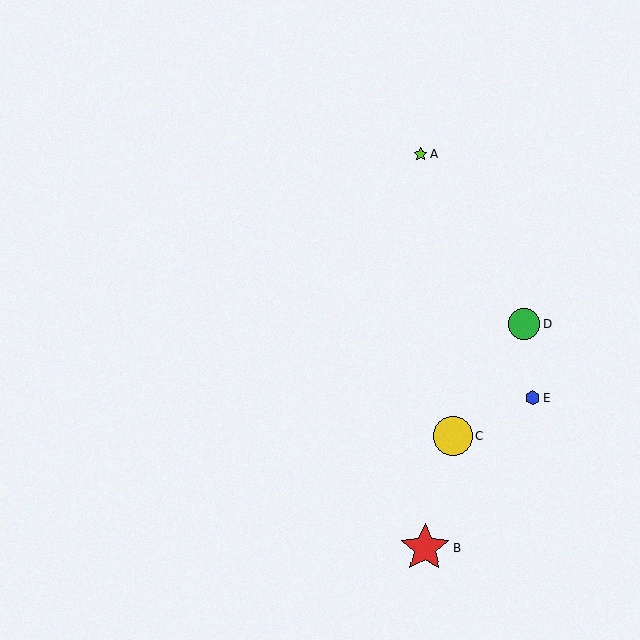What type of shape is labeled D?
Shape D is a green circle.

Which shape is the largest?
The red star (labeled B) is the largest.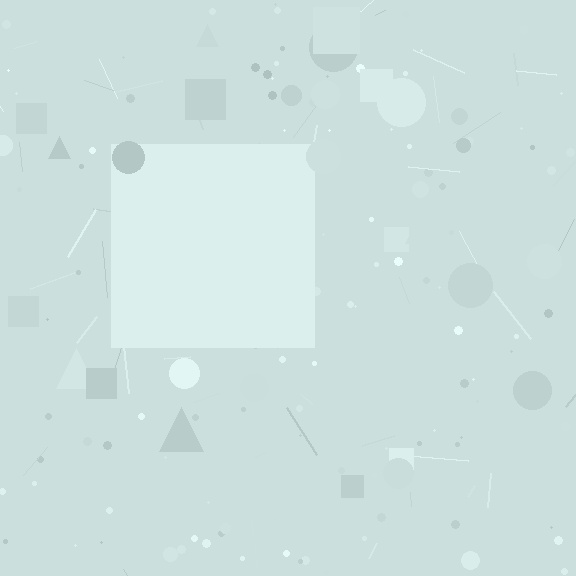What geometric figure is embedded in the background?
A square is embedded in the background.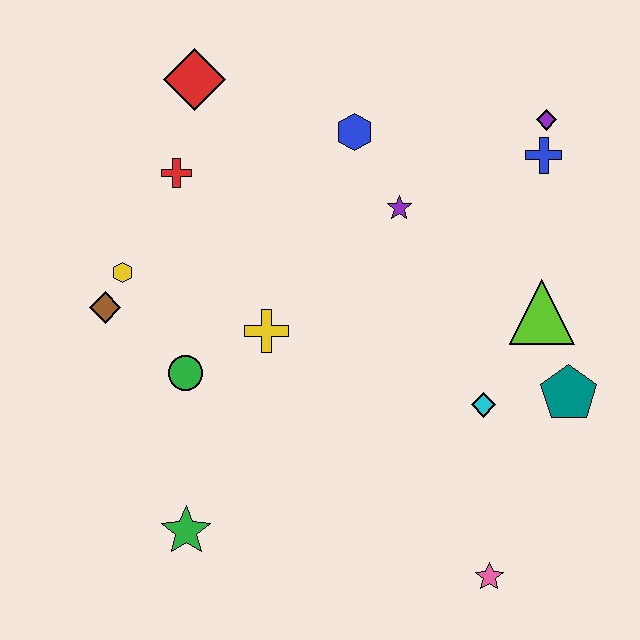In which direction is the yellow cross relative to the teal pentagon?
The yellow cross is to the left of the teal pentagon.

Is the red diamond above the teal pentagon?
Yes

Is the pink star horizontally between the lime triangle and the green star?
Yes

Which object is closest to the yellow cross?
The green circle is closest to the yellow cross.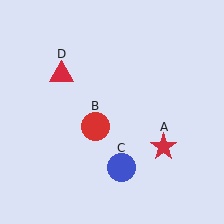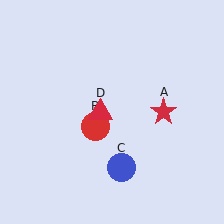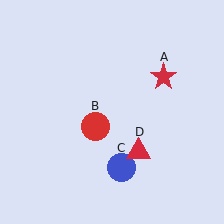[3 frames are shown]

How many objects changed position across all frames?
2 objects changed position: red star (object A), red triangle (object D).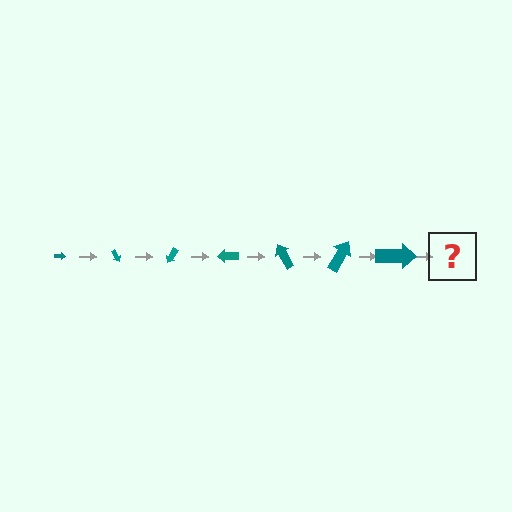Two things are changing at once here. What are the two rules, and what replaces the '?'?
The two rules are that the arrow grows larger each step and it rotates 60 degrees each step. The '?' should be an arrow, larger than the previous one and rotated 420 degrees from the start.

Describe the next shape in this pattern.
It should be an arrow, larger than the previous one and rotated 420 degrees from the start.